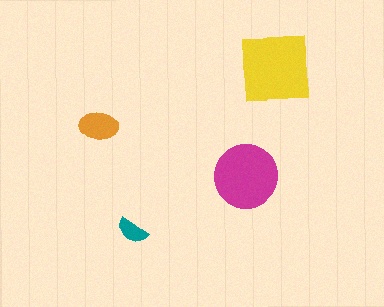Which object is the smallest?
The teal semicircle.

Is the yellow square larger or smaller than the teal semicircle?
Larger.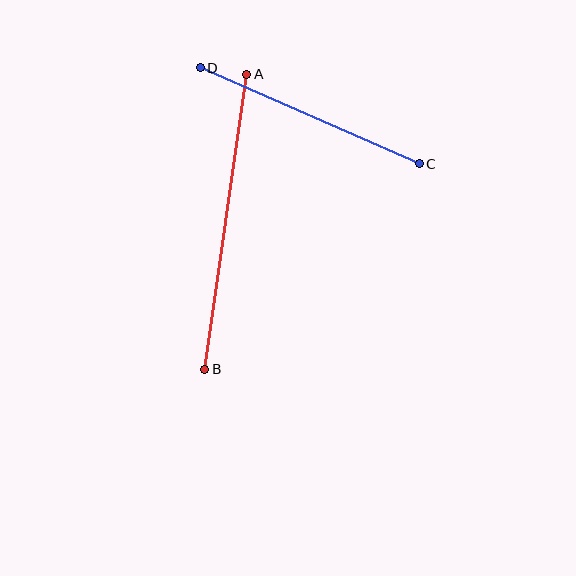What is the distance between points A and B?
The distance is approximately 298 pixels.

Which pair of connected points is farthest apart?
Points A and B are farthest apart.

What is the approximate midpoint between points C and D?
The midpoint is at approximately (310, 116) pixels.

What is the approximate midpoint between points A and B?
The midpoint is at approximately (226, 222) pixels.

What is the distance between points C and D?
The distance is approximately 239 pixels.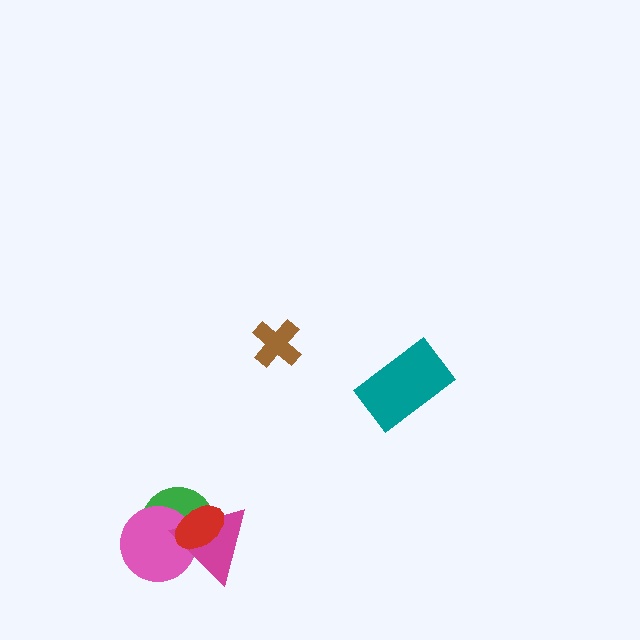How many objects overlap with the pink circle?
3 objects overlap with the pink circle.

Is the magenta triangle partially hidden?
Yes, it is partially covered by another shape.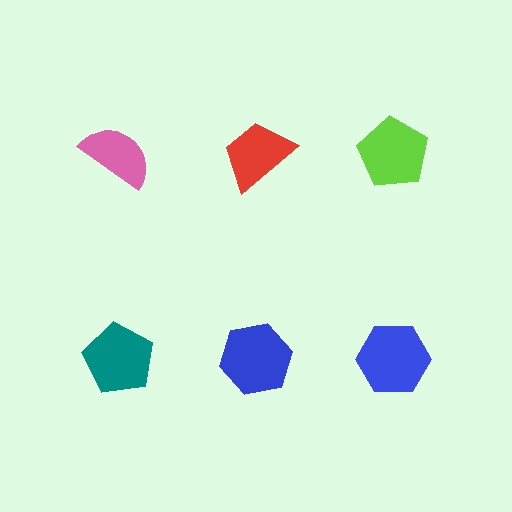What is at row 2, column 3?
A blue hexagon.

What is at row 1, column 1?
A pink semicircle.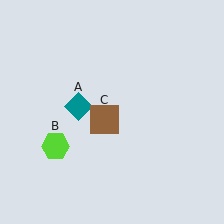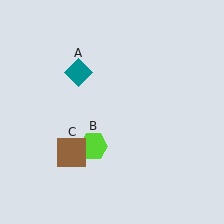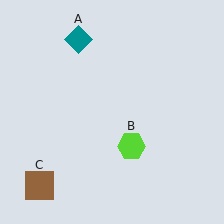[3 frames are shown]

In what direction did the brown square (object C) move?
The brown square (object C) moved down and to the left.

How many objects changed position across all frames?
3 objects changed position: teal diamond (object A), lime hexagon (object B), brown square (object C).